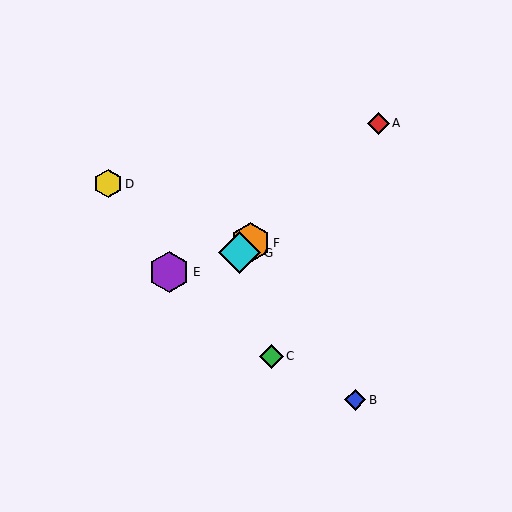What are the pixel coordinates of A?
Object A is at (379, 123).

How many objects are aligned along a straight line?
3 objects (A, F, G) are aligned along a straight line.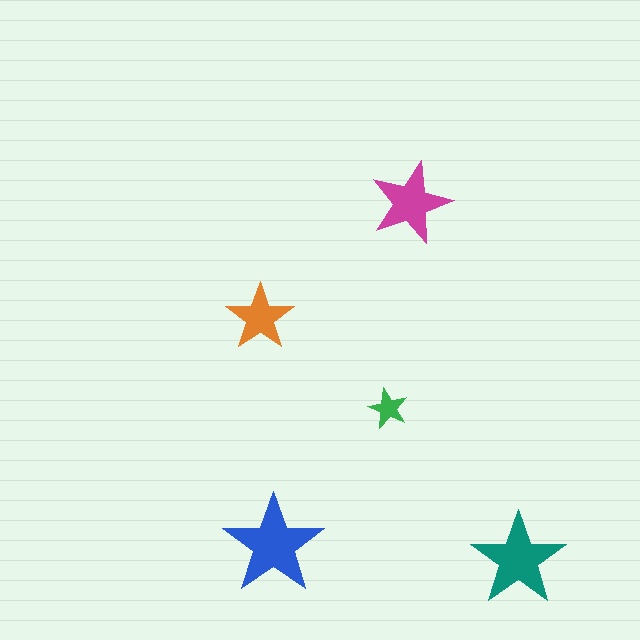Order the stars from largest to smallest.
the blue one, the teal one, the magenta one, the orange one, the green one.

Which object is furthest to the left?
The orange star is leftmost.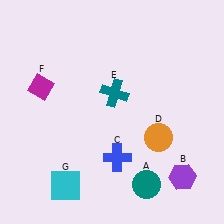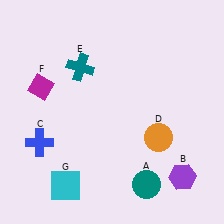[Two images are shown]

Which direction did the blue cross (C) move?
The blue cross (C) moved left.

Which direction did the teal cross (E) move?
The teal cross (E) moved left.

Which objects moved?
The objects that moved are: the blue cross (C), the teal cross (E).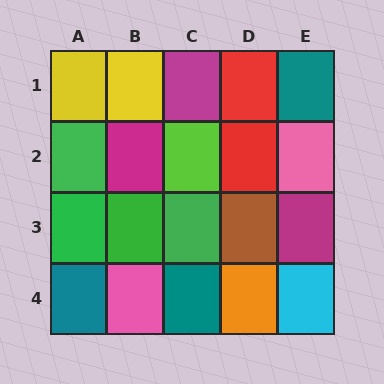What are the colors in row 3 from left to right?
Green, green, green, brown, magenta.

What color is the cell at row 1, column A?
Yellow.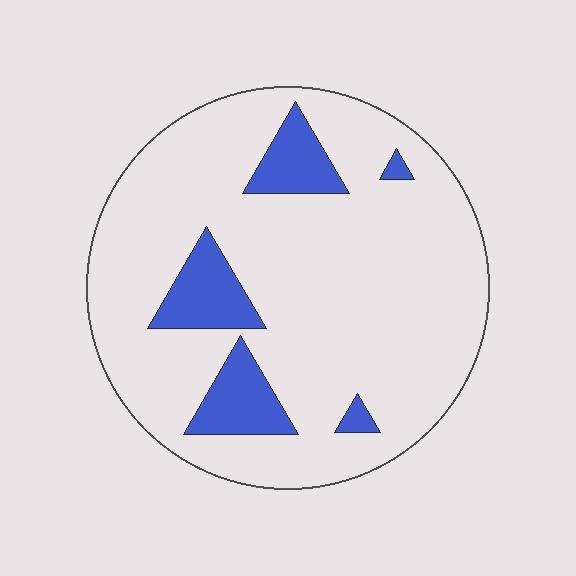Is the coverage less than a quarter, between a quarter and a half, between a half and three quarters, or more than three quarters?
Less than a quarter.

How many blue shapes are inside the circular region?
5.